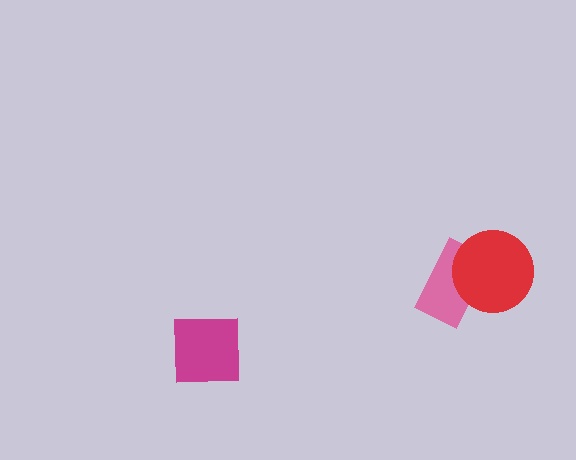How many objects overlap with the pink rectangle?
1 object overlaps with the pink rectangle.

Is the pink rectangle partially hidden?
Yes, it is partially covered by another shape.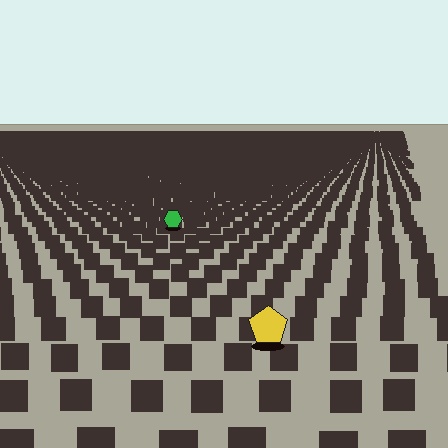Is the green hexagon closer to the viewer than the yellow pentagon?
No. The yellow pentagon is closer — you can tell from the texture gradient: the ground texture is coarser near it.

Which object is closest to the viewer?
The yellow pentagon is closest. The texture marks near it are larger and more spread out.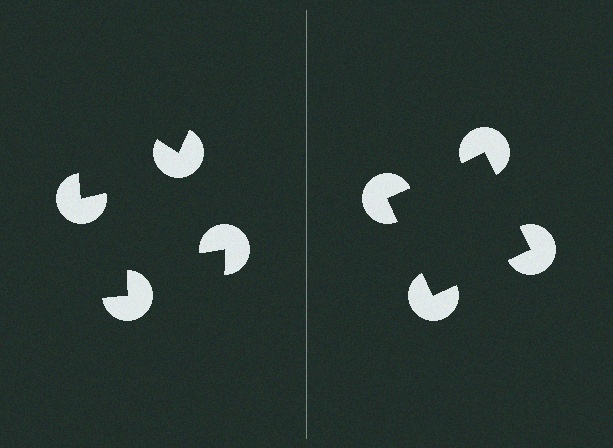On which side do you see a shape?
An illusory square appears on the right side. On the left side the wedge cuts are rotated, so no coherent shape forms.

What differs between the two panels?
The pac-man discs are positioned identically on both sides; only the wedge orientations differ. On the right they align to a square; on the left they are misaligned.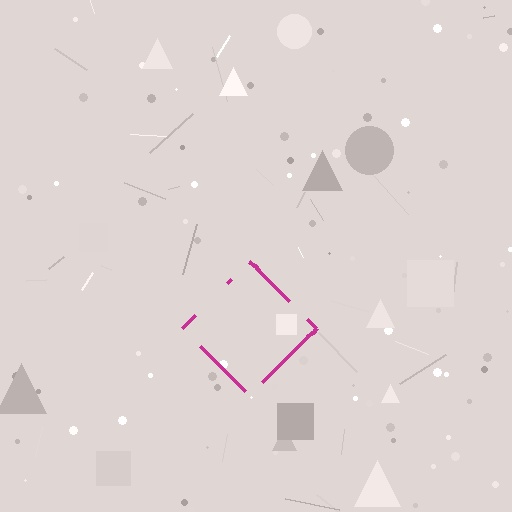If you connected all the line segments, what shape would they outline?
They would outline a diamond.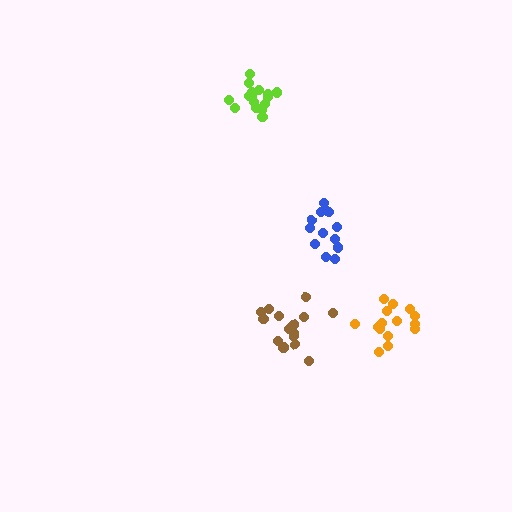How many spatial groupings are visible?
There are 4 spatial groupings.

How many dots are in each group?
Group 1: 13 dots, Group 2: 16 dots, Group 3: 15 dots, Group 4: 15 dots (59 total).